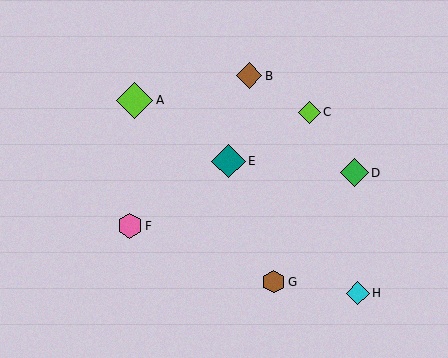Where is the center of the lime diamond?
The center of the lime diamond is at (135, 100).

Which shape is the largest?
The lime diamond (labeled A) is the largest.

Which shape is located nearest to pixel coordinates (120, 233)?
The pink hexagon (labeled F) at (130, 226) is nearest to that location.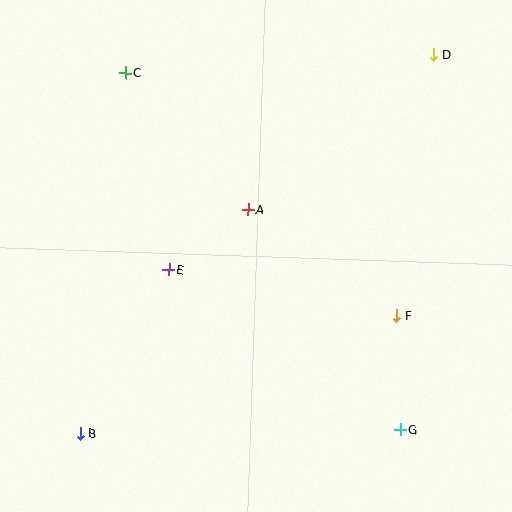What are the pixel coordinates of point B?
Point B is at (80, 433).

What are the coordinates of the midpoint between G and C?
The midpoint between G and C is at (263, 251).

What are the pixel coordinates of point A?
Point A is at (248, 209).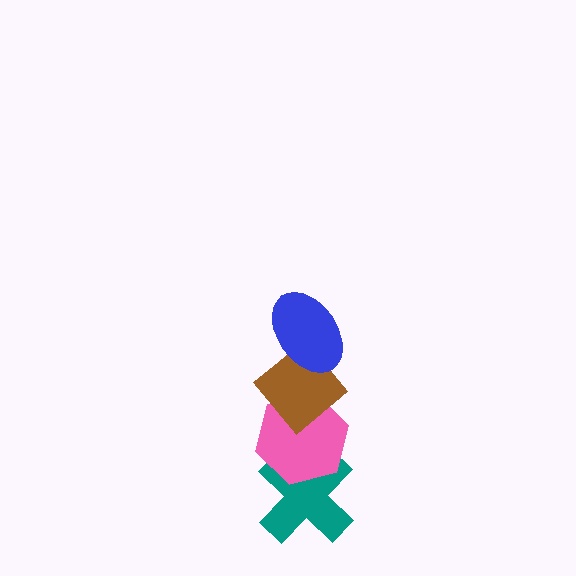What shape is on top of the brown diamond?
The blue ellipse is on top of the brown diamond.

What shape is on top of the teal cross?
The pink hexagon is on top of the teal cross.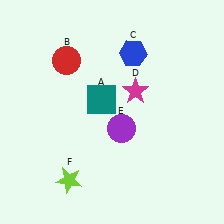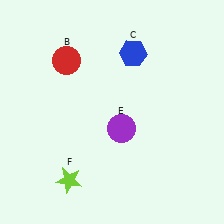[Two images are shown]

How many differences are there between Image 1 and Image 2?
There are 2 differences between the two images.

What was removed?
The teal square (A), the magenta star (D) were removed in Image 2.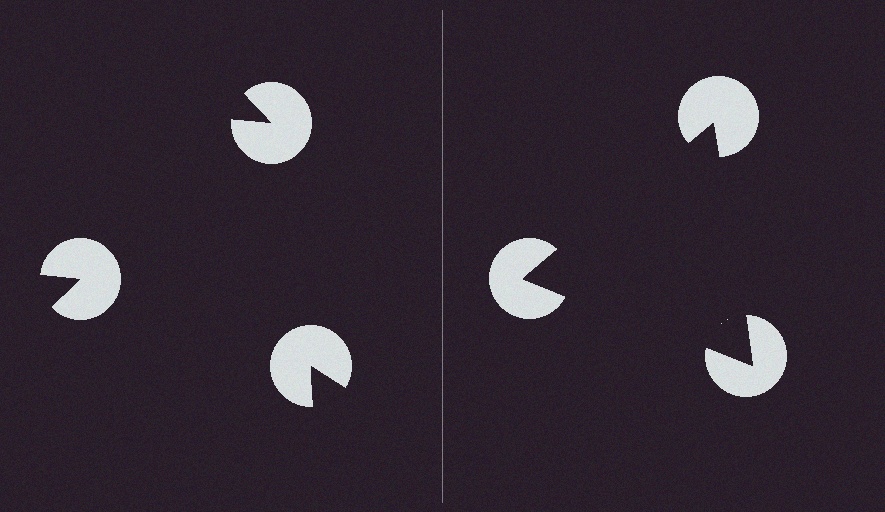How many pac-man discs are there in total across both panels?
6 — 3 on each side.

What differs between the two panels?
The pac-man discs are positioned identically on both sides; only the wedge orientations differ. On the right they align to a triangle; on the left they are misaligned.